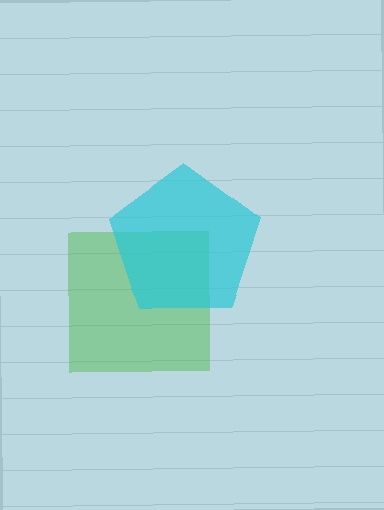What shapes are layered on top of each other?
The layered shapes are: a green square, a cyan pentagon.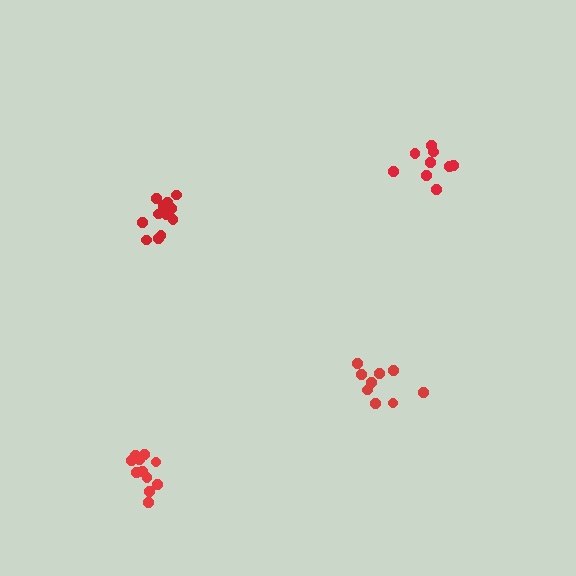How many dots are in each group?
Group 1: 13 dots, Group 2: 9 dots, Group 3: 9 dots, Group 4: 11 dots (42 total).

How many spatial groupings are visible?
There are 4 spatial groupings.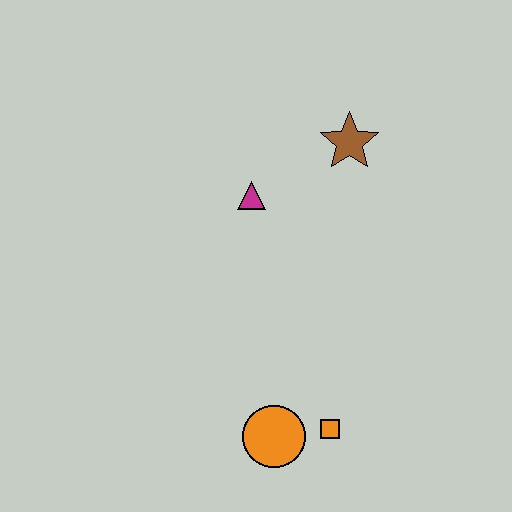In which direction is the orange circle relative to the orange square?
The orange circle is to the left of the orange square.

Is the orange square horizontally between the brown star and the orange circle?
Yes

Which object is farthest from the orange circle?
The brown star is farthest from the orange circle.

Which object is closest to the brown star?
The magenta triangle is closest to the brown star.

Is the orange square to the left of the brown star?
Yes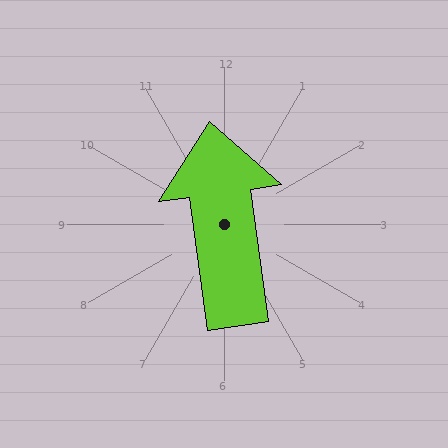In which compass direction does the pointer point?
North.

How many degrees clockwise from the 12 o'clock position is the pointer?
Approximately 352 degrees.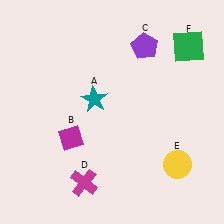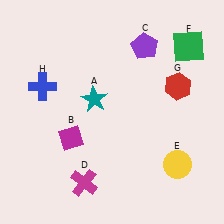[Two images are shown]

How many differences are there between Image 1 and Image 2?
There are 2 differences between the two images.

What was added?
A red hexagon (G), a blue cross (H) were added in Image 2.